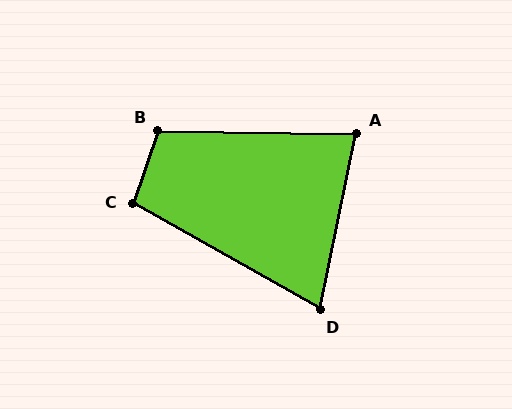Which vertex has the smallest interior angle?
D, at approximately 72 degrees.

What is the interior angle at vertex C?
Approximately 101 degrees (obtuse).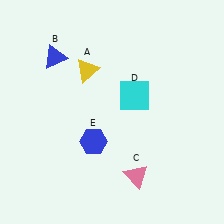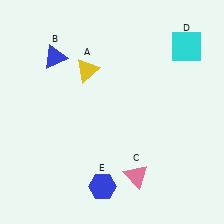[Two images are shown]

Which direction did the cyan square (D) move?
The cyan square (D) moved right.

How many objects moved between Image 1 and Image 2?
2 objects moved between the two images.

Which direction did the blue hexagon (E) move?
The blue hexagon (E) moved down.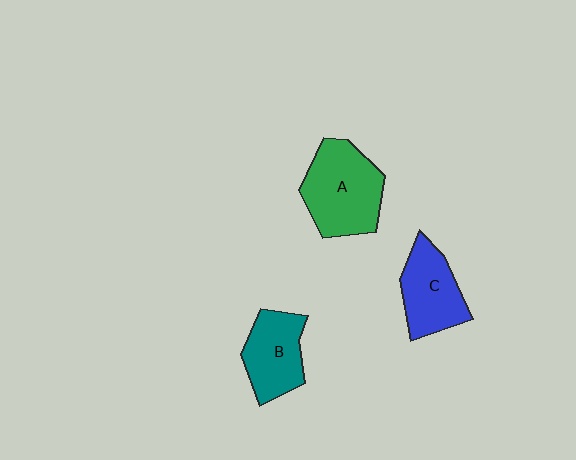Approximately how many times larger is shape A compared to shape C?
Approximately 1.3 times.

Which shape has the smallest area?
Shape B (teal).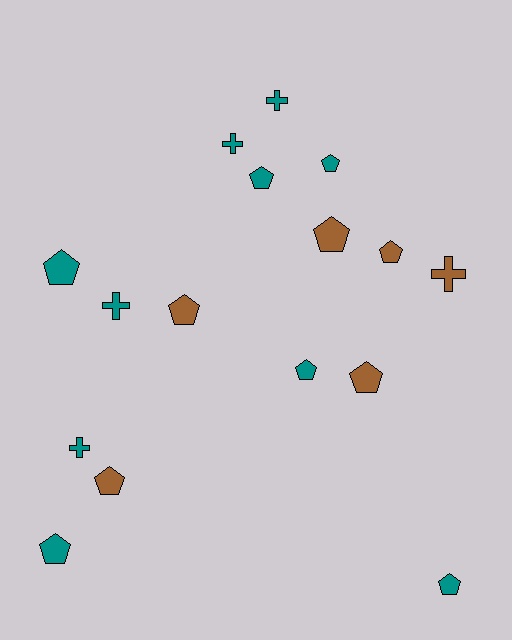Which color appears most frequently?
Teal, with 10 objects.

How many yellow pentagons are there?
There are no yellow pentagons.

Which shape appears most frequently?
Pentagon, with 11 objects.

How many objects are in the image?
There are 16 objects.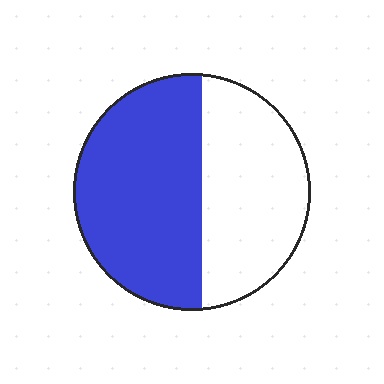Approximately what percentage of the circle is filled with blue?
Approximately 55%.